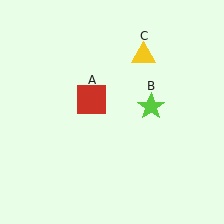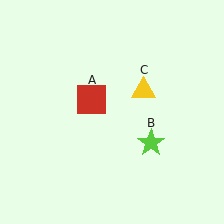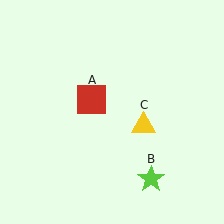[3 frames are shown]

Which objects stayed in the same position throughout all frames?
Red square (object A) remained stationary.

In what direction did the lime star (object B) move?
The lime star (object B) moved down.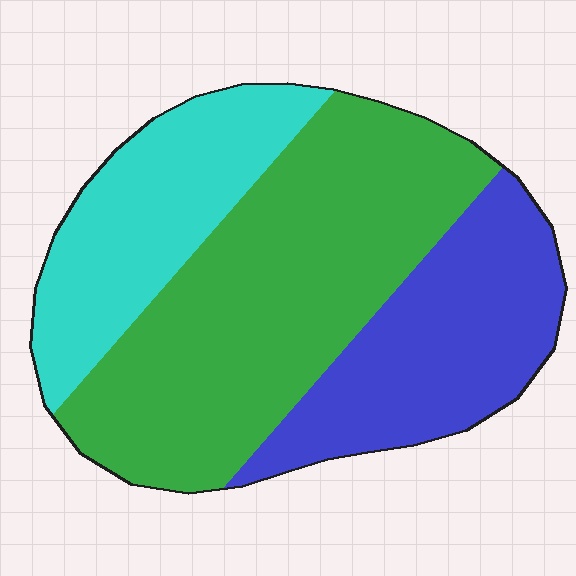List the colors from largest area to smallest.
From largest to smallest: green, blue, cyan.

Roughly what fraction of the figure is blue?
Blue takes up about one quarter (1/4) of the figure.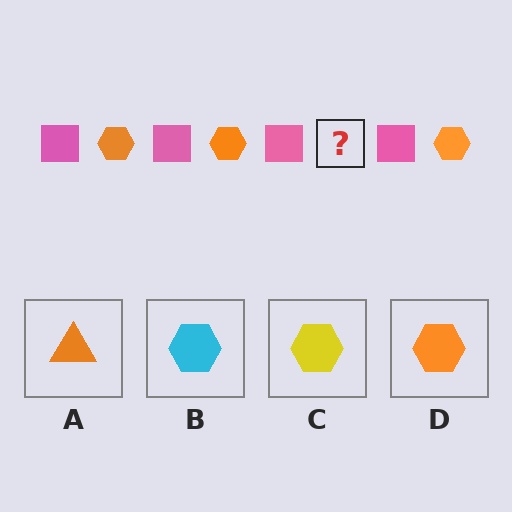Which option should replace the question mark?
Option D.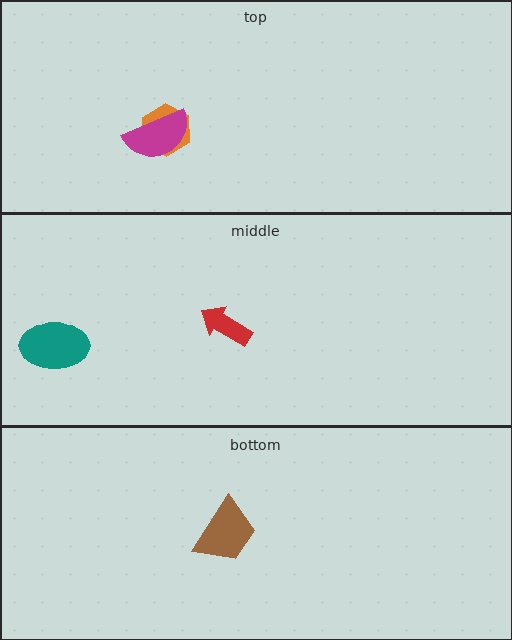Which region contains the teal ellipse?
The middle region.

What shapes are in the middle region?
The red arrow, the teal ellipse.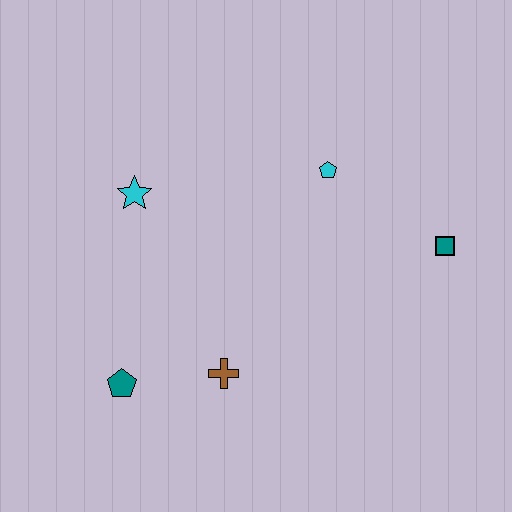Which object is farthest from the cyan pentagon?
The teal pentagon is farthest from the cyan pentagon.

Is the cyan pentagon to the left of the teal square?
Yes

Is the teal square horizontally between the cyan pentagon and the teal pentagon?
No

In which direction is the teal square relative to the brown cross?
The teal square is to the right of the brown cross.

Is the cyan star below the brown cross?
No